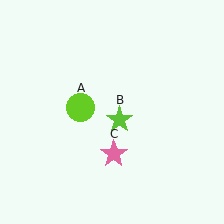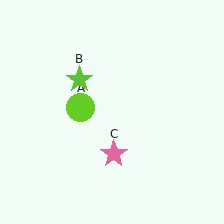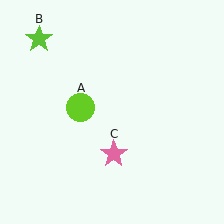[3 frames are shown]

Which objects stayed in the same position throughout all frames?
Lime circle (object A) and pink star (object C) remained stationary.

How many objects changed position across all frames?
1 object changed position: lime star (object B).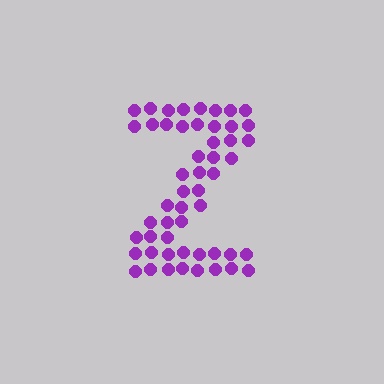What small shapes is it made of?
It is made of small circles.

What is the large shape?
The large shape is the letter Z.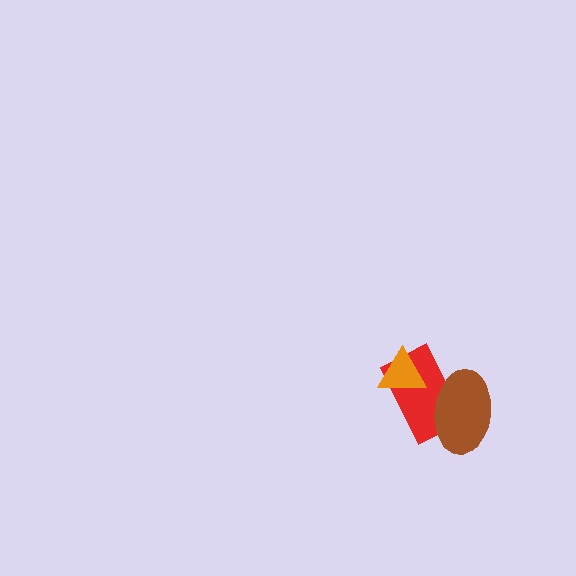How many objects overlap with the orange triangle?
1 object overlaps with the orange triangle.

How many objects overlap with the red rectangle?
2 objects overlap with the red rectangle.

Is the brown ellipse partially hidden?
No, no other shape covers it.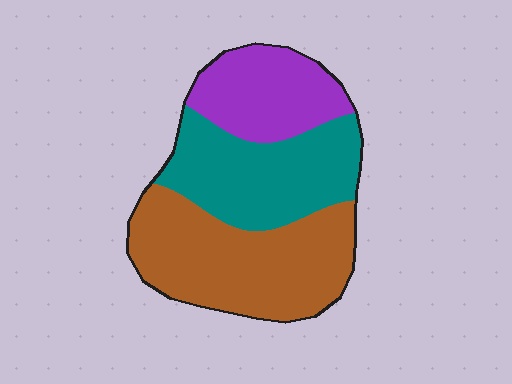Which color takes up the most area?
Brown, at roughly 45%.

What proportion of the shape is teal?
Teal covers 34% of the shape.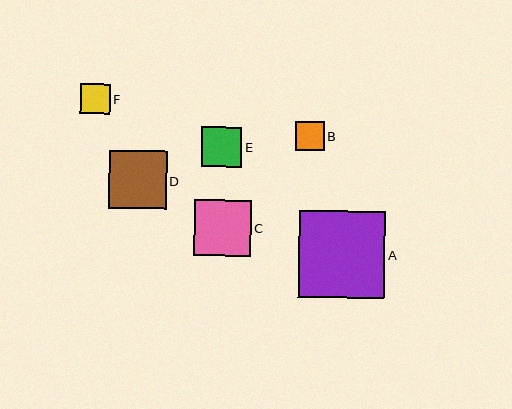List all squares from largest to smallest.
From largest to smallest: A, D, C, E, F, B.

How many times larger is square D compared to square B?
Square D is approximately 2.0 times the size of square B.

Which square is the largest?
Square A is the largest with a size of approximately 87 pixels.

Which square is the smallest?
Square B is the smallest with a size of approximately 29 pixels.